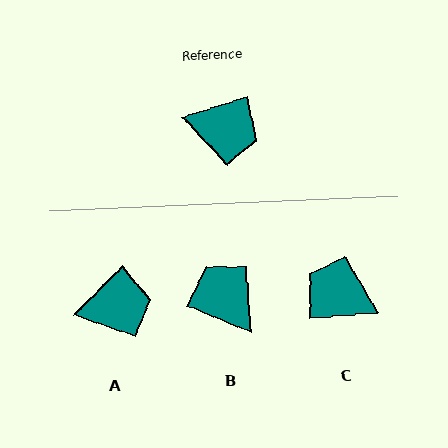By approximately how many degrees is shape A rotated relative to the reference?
Approximately 27 degrees counter-clockwise.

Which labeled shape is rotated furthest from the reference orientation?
C, about 167 degrees away.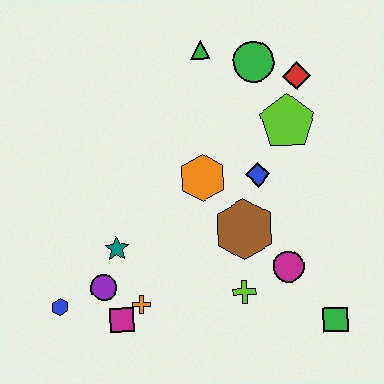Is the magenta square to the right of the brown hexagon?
No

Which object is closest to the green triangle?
The green circle is closest to the green triangle.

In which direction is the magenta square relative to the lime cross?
The magenta square is to the left of the lime cross.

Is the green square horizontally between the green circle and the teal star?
No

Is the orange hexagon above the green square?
Yes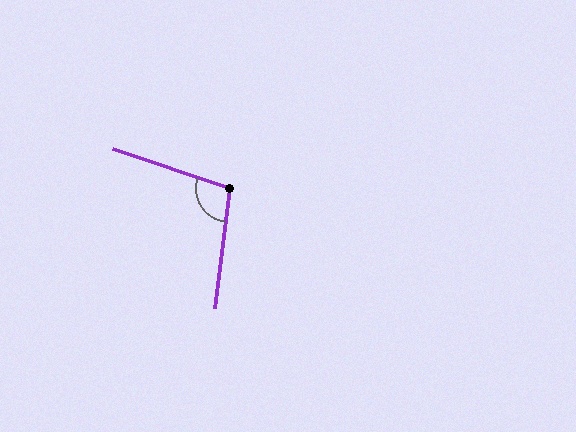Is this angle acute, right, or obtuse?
It is obtuse.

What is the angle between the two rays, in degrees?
Approximately 102 degrees.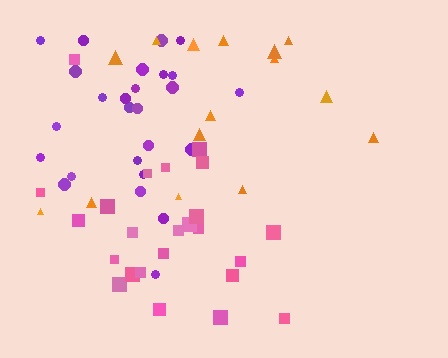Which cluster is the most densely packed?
Purple.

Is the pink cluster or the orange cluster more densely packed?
Pink.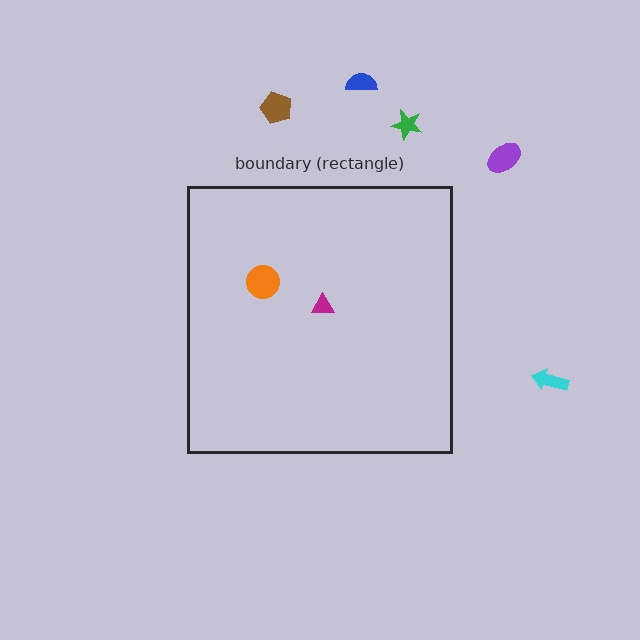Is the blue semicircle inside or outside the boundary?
Outside.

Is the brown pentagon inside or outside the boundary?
Outside.